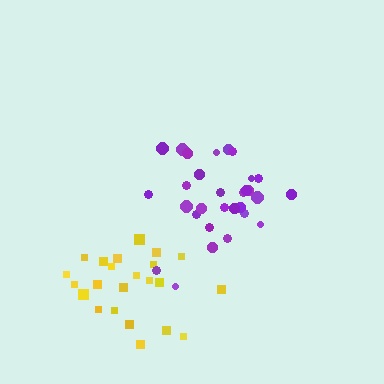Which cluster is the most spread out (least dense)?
Yellow.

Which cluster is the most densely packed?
Purple.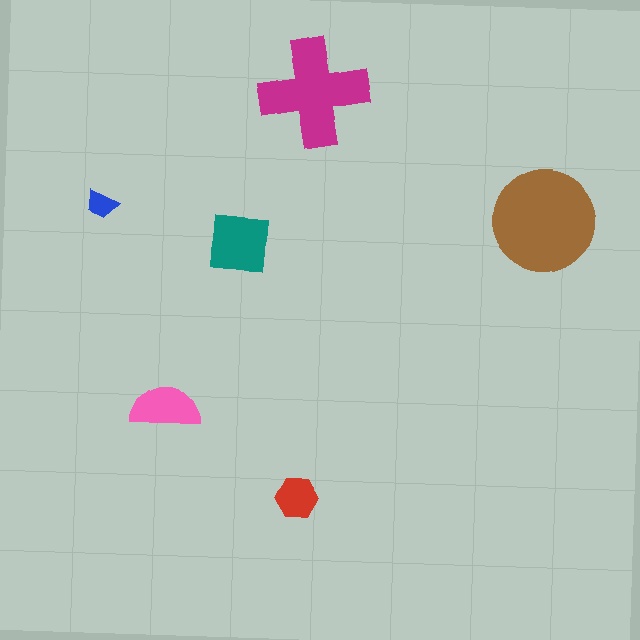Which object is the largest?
The brown circle.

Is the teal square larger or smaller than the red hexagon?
Larger.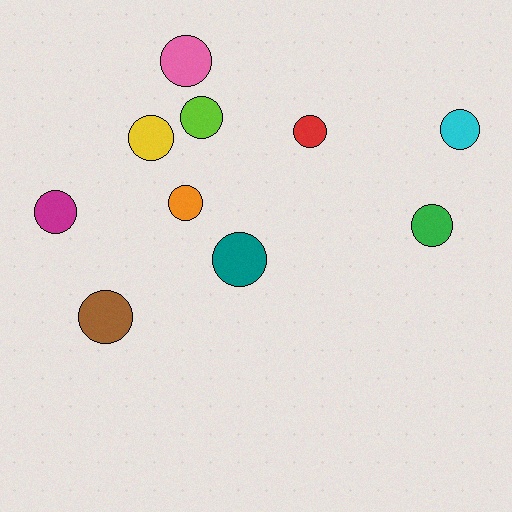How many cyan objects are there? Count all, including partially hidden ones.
There is 1 cyan object.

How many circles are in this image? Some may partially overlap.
There are 10 circles.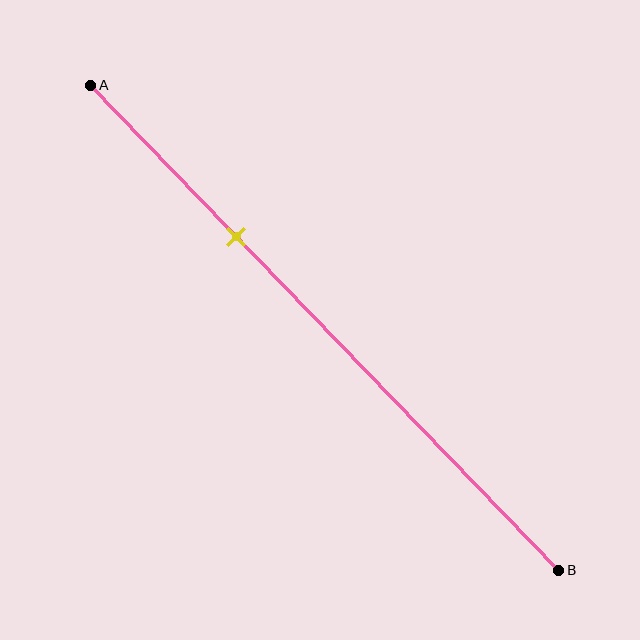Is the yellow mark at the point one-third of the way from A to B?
Yes, the mark is approximately at the one-third point.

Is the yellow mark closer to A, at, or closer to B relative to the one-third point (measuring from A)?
The yellow mark is approximately at the one-third point of segment AB.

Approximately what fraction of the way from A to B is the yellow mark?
The yellow mark is approximately 30% of the way from A to B.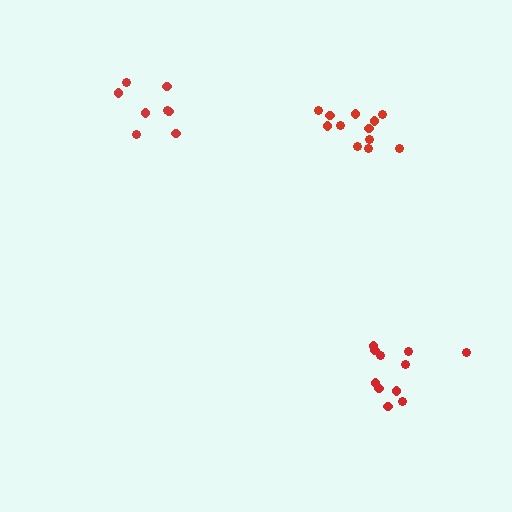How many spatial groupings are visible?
There are 3 spatial groupings.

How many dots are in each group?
Group 1: 11 dots, Group 2: 12 dots, Group 3: 8 dots (31 total).